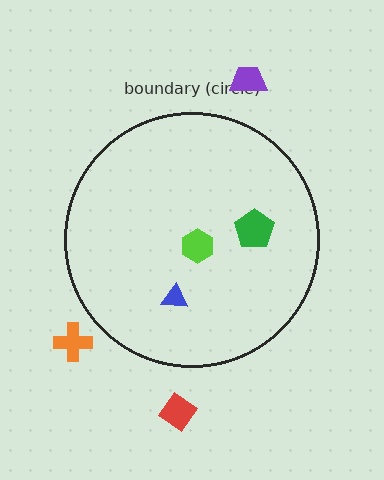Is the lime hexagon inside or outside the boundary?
Inside.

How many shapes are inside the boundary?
3 inside, 3 outside.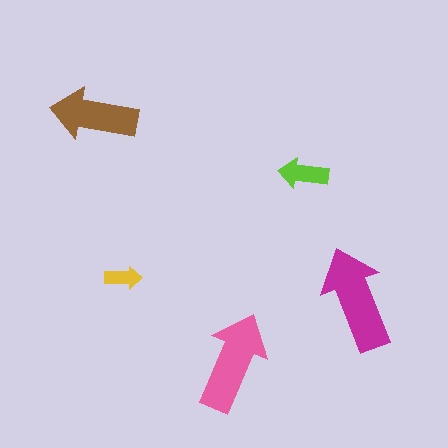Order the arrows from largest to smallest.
the magenta one, the pink one, the brown one, the lime one, the yellow one.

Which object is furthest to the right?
The magenta arrow is rightmost.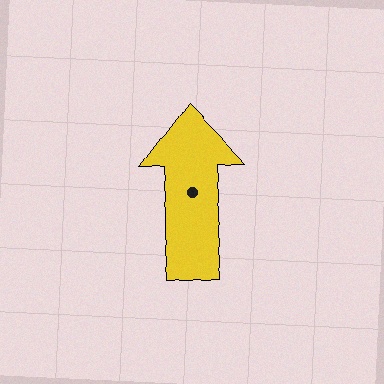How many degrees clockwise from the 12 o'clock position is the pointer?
Approximately 357 degrees.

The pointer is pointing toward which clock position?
Roughly 12 o'clock.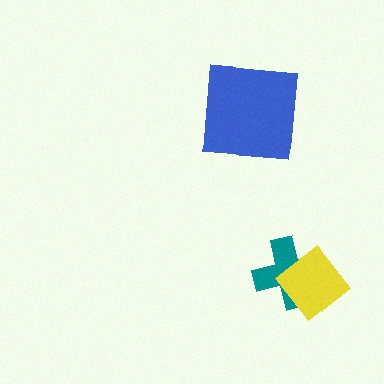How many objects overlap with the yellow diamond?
1 object overlaps with the yellow diamond.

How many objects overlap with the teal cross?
1 object overlaps with the teal cross.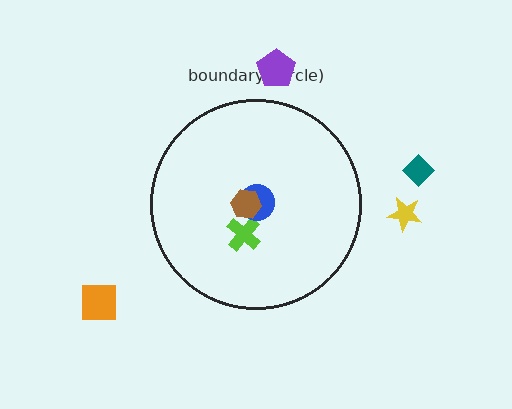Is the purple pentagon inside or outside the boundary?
Outside.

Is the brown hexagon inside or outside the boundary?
Inside.